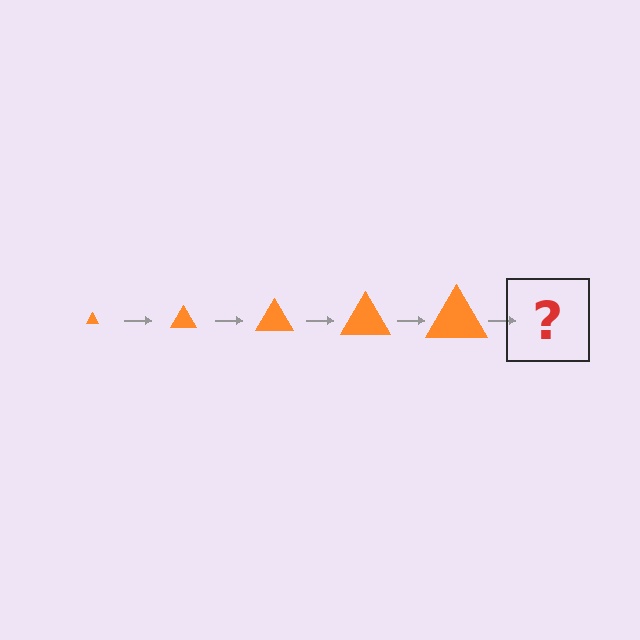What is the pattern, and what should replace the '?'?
The pattern is that the triangle gets progressively larger each step. The '?' should be an orange triangle, larger than the previous one.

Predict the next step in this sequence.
The next step is an orange triangle, larger than the previous one.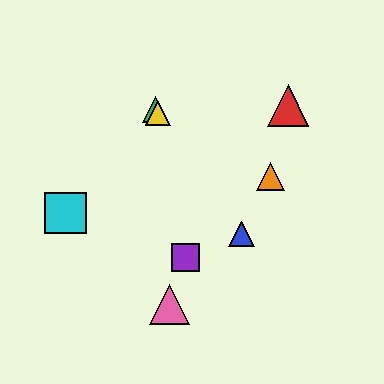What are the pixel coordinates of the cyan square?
The cyan square is at (65, 213).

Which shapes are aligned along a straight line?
The blue triangle, the green triangle, the yellow triangle are aligned along a straight line.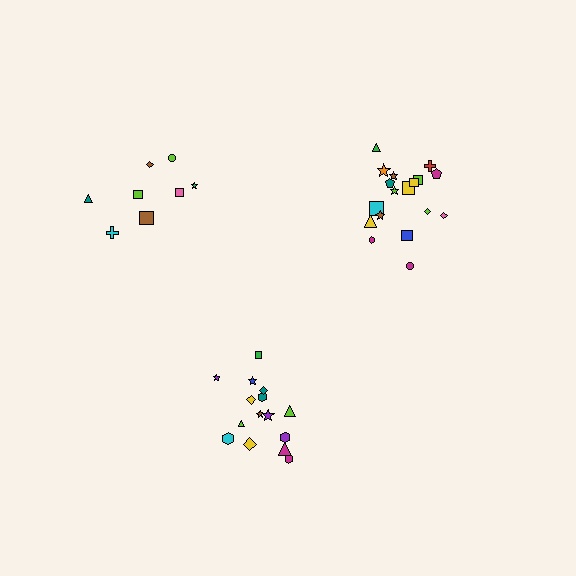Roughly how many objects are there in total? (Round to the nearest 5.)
Roughly 40 objects in total.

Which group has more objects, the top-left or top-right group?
The top-right group.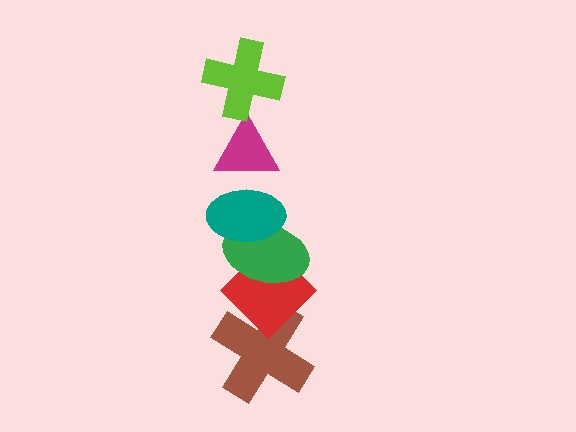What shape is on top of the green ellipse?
The teal ellipse is on top of the green ellipse.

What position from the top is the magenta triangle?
The magenta triangle is 2nd from the top.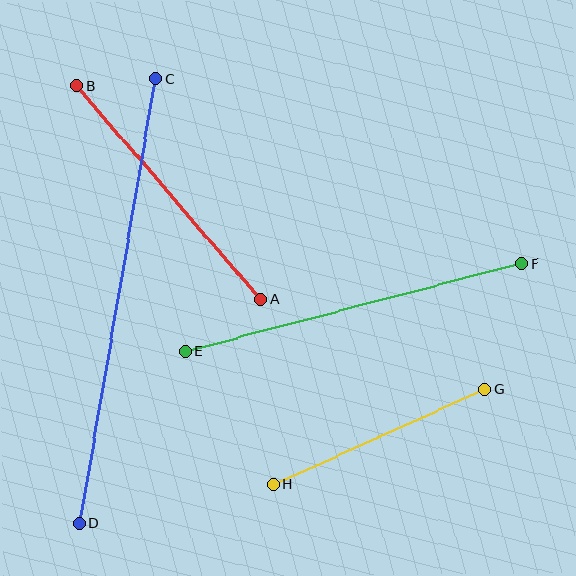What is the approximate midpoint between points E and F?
The midpoint is at approximately (353, 307) pixels.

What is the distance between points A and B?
The distance is approximately 282 pixels.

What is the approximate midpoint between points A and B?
The midpoint is at approximately (169, 193) pixels.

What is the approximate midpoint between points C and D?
The midpoint is at approximately (118, 301) pixels.